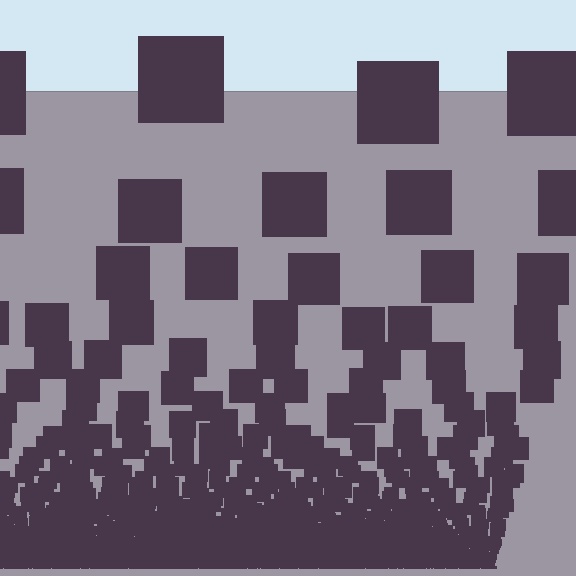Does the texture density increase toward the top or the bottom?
Density increases toward the bottom.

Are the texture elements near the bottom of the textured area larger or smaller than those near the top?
Smaller. The gradient is inverted — elements near the bottom are smaller and denser.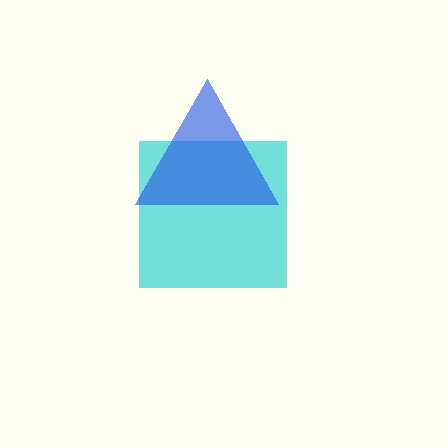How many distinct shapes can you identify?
There are 2 distinct shapes: a cyan square, a blue triangle.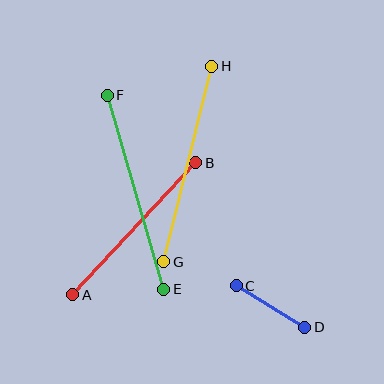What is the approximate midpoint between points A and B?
The midpoint is at approximately (134, 229) pixels.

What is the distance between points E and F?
The distance is approximately 202 pixels.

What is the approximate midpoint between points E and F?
The midpoint is at approximately (136, 192) pixels.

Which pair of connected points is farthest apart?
Points E and F are farthest apart.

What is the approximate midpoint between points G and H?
The midpoint is at approximately (188, 164) pixels.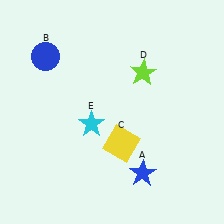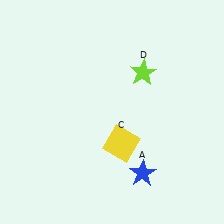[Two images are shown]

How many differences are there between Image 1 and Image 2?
There are 2 differences between the two images.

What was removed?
The blue circle (B), the cyan star (E) were removed in Image 2.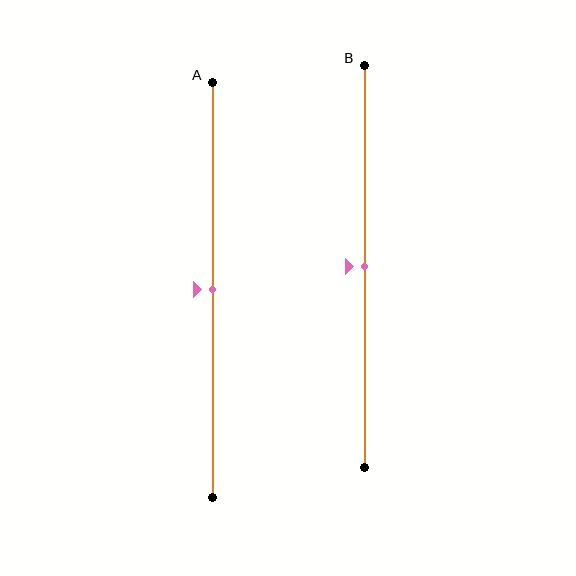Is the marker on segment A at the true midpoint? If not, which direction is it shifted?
Yes, the marker on segment A is at the true midpoint.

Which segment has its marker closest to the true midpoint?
Segment A has its marker closest to the true midpoint.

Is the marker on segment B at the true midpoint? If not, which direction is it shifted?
Yes, the marker on segment B is at the true midpoint.